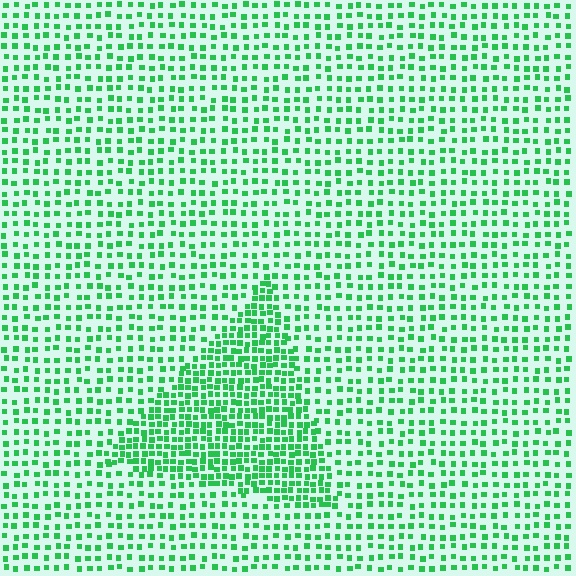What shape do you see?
I see a triangle.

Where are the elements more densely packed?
The elements are more densely packed inside the triangle boundary.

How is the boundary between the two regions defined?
The boundary is defined by a change in element density (approximately 2.0x ratio). All elements are the same color, size, and shape.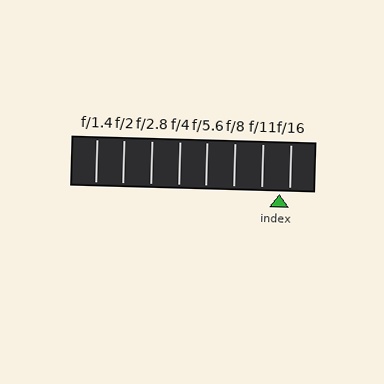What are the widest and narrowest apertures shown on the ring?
The widest aperture shown is f/1.4 and the narrowest is f/16.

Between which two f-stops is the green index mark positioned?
The index mark is between f/11 and f/16.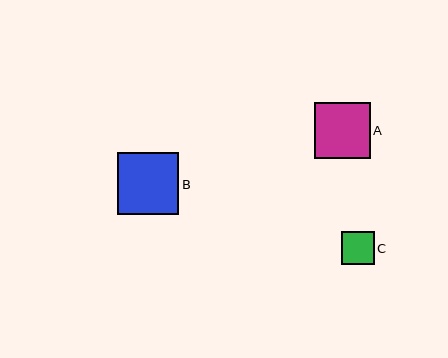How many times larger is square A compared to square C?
Square A is approximately 1.7 times the size of square C.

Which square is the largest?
Square B is the largest with a size of approximately 62 pixels.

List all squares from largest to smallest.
From largest to smallest: B, A, C.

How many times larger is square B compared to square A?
Square B is approximately 1.1 times the size of square A.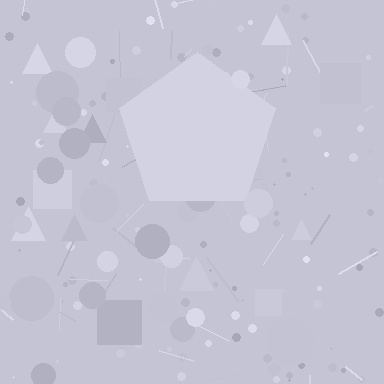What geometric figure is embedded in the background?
A pentagon is embedded in the background.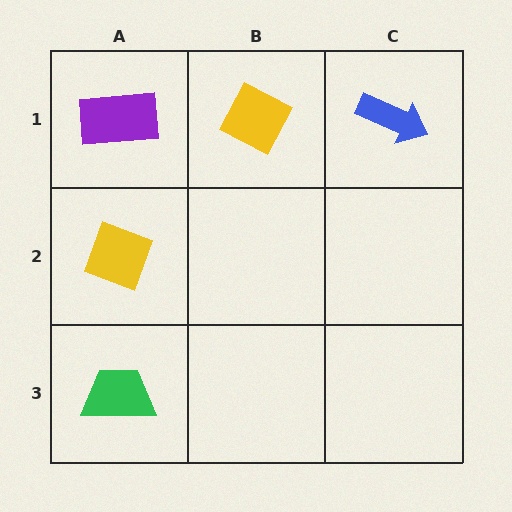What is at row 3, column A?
A green trapezoid.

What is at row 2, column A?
A yellow diamond.